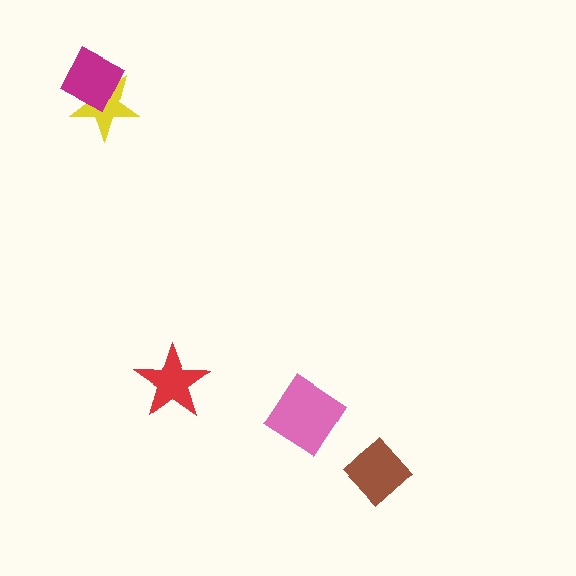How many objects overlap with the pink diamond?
0 objects overlap with the pink diamond.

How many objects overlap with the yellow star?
1 object overlaps with the yellow star.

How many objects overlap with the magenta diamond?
1 object overlaps with the magenta diamond.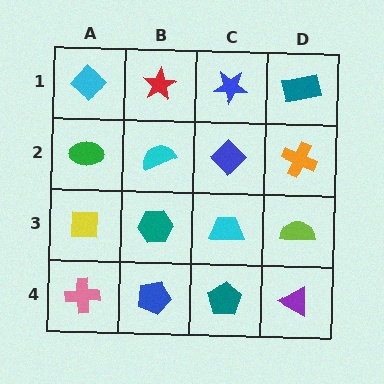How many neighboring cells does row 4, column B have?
3.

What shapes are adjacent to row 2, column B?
A red star (row 1, column B), a teal hexagon (row 3, column B), a green ellipse (row 2, column A), a blue diamond (row 2, column C).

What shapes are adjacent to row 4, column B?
A teal hexagon (row 3, column B), a pink cross (row 4, column A), a teal pentagon (row 4, column C).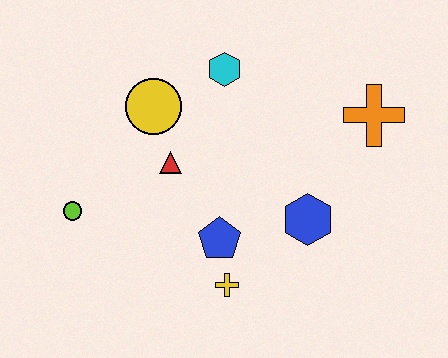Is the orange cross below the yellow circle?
Yes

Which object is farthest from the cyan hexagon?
The yellow cross is farthest from the cyan hexagon.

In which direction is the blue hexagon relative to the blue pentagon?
The blue hexagon is to the right of the blue pentagon.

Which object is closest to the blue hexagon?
The blue pentagon is closest to the blue hexagon.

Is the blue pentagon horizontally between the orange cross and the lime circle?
Yes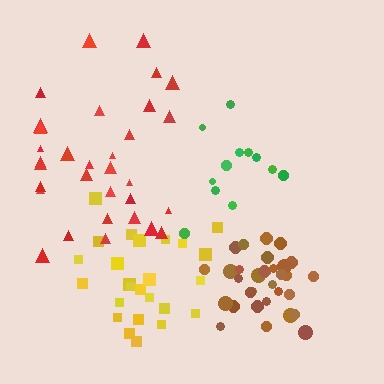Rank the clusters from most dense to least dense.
brown, yellow, green, red.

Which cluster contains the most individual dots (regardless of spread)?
Red (32).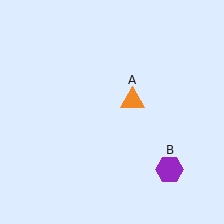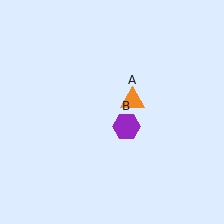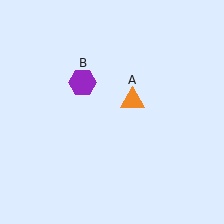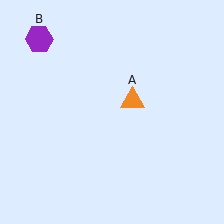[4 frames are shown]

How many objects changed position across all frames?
1 object changed position: purple hexagon (object B).